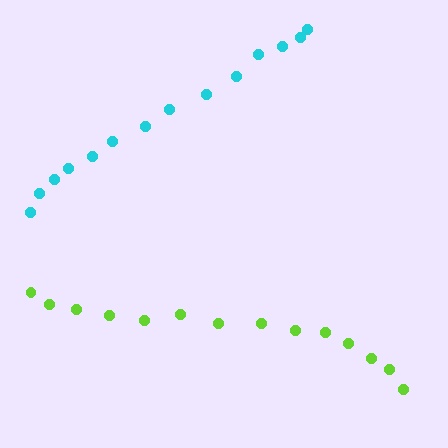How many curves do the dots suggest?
There are 2 distinct paths.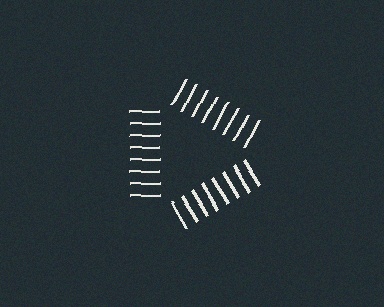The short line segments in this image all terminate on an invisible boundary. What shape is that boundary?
An illusory triangle — the line segments terminate on its edges but no continuous stroke is drawn.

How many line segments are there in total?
24 — 8 along each of the 3 edges.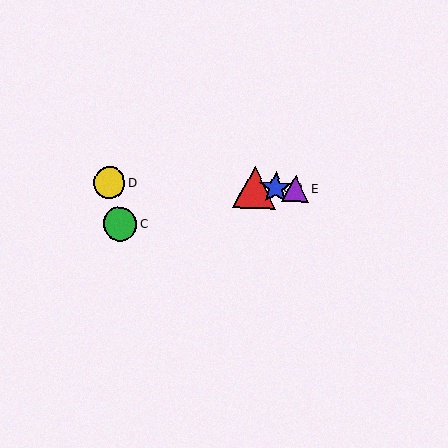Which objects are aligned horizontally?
Objects A, B, D, E are aligned horizontally.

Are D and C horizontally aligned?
No, D is at y≈183 and C is at y≈224.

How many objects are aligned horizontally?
4 objects (A, B, D, E) are aligned horizontally.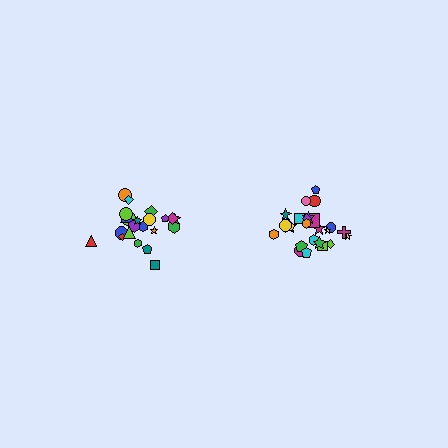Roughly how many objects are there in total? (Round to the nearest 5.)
Roughly 45 objects in total.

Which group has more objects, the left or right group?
The right group.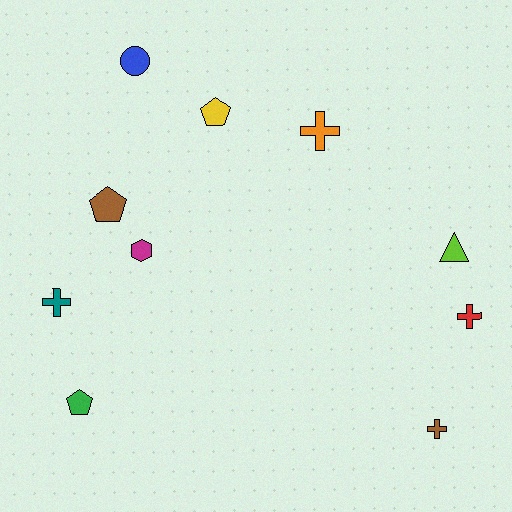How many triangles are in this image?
There is 1 triangle.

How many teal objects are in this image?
There is 1 teal object.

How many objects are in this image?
There are 10 objects.